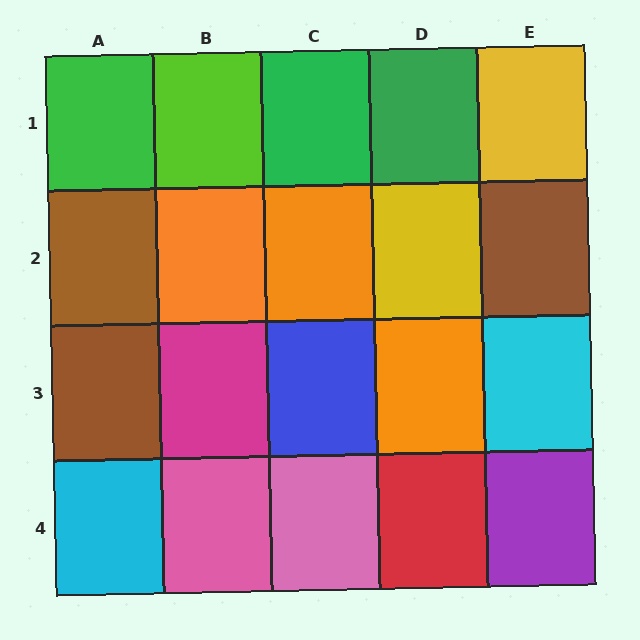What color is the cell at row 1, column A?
Green.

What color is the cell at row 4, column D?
Red.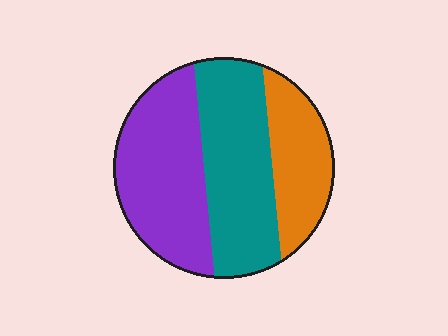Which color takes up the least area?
Orange, at roughly 25%.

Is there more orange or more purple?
Purple.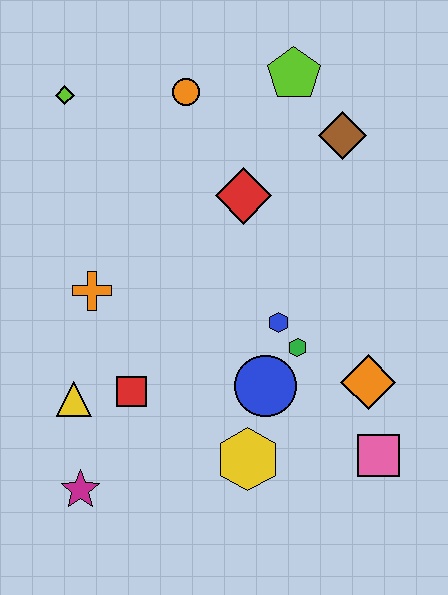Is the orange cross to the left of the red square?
Yes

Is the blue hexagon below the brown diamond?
Yes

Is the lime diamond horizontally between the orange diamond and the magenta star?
No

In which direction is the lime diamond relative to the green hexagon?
The lime diamond is above the green hexagon.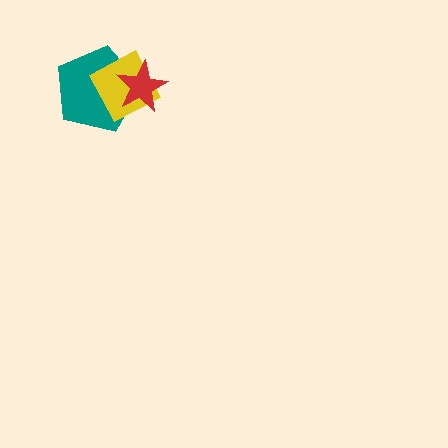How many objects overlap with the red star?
2 objects overlap with the red star.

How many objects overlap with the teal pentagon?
2 objects overlap with the teal pentagon.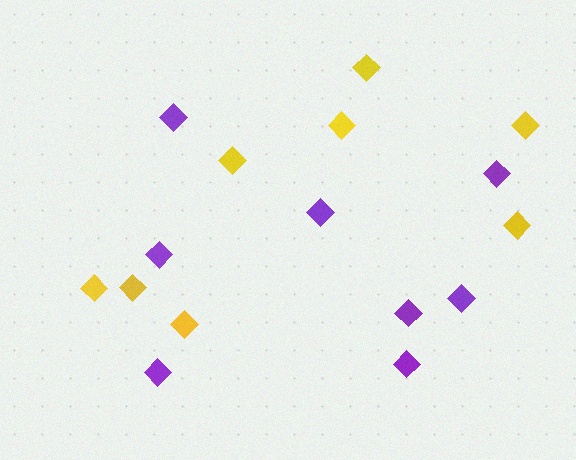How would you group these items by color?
There are 2 groups: one group of yellow diamonds (8) and one group of purple diamonds (8).